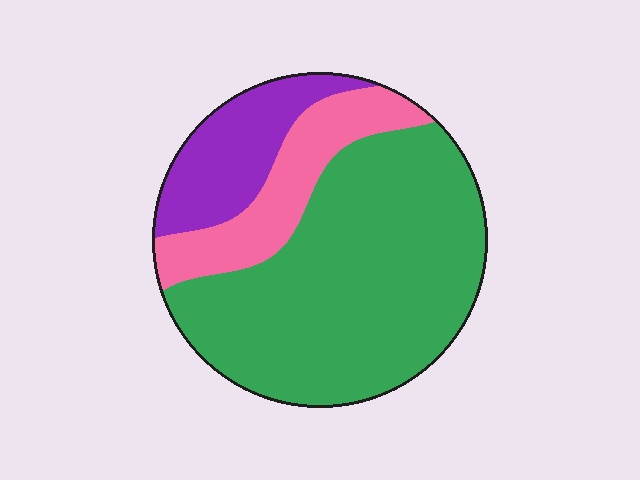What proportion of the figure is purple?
Purple covers about 15% of the figure.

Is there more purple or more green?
Green.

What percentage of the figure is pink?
Pink takes up about one fifth (1/5) of the figure.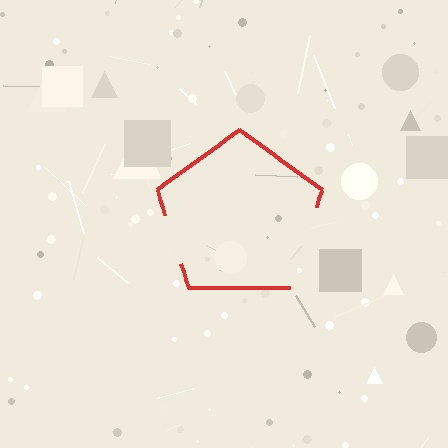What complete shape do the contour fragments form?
The contour fragments form a pentagon.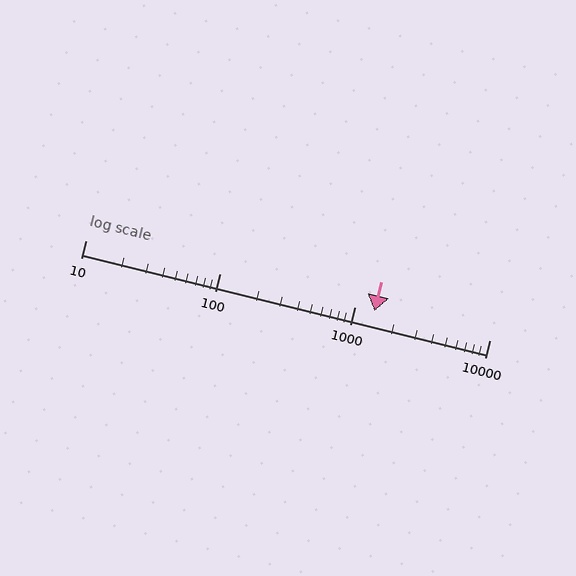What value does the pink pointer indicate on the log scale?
The pointer indicates approximately 1400.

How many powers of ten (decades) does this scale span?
The scale spans 3 decades, from 10 to 10000.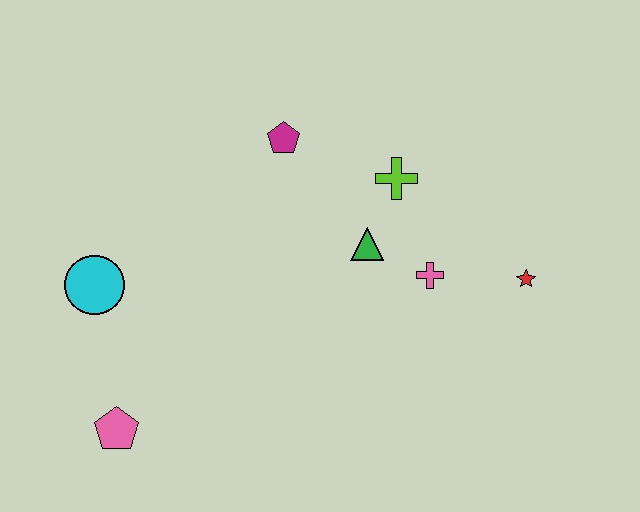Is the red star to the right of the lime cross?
Yes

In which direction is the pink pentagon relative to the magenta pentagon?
The pink pentagon is below the magenta pentagon.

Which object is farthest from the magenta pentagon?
The pink pentagon is farthest from the magenta pentagon.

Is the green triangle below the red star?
No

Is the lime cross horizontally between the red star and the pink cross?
No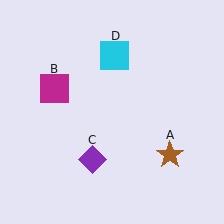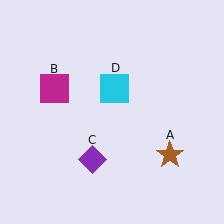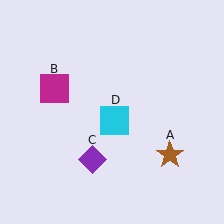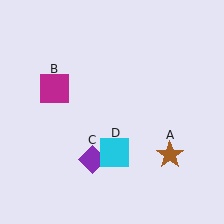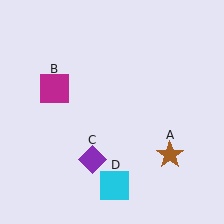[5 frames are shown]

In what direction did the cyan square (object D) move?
The cyan square (object D) moved down.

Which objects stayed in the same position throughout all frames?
Brown star (object A) and magenta square (object B) and purple diamond (object C) remained stationary.